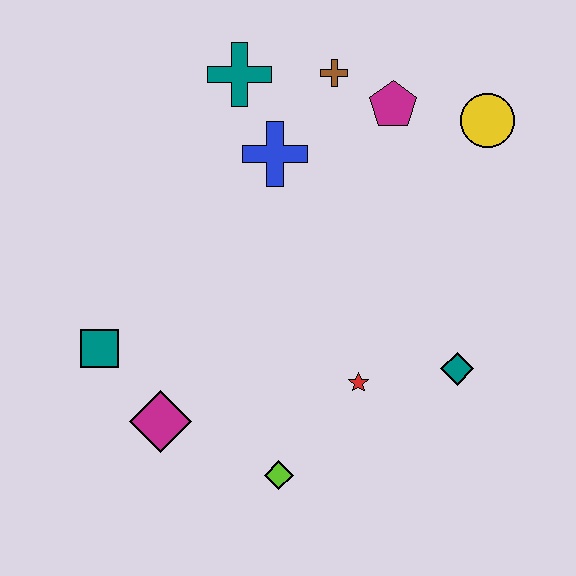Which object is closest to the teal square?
The magenta diamond is closest to the teal square.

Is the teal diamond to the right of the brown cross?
Yes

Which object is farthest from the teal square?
The yellow circle is farthest from the teal square.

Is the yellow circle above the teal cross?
No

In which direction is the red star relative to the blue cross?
The red star is below the blue cross.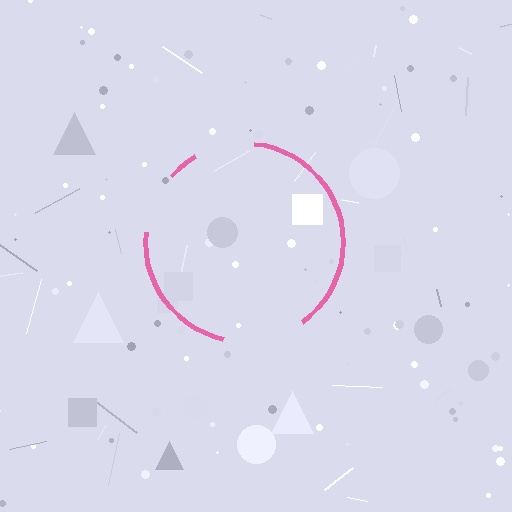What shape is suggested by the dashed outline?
The dashed outline suggests a circle.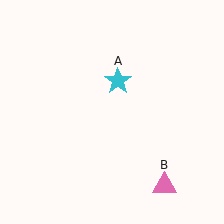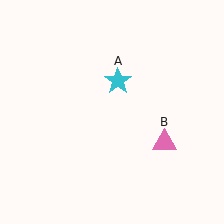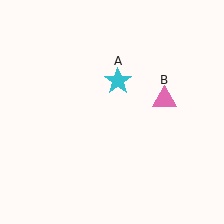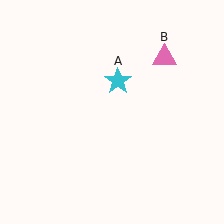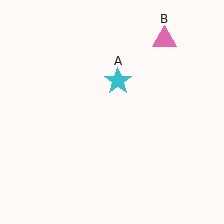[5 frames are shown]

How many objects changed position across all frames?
1 object changed position: pink triangle (object B).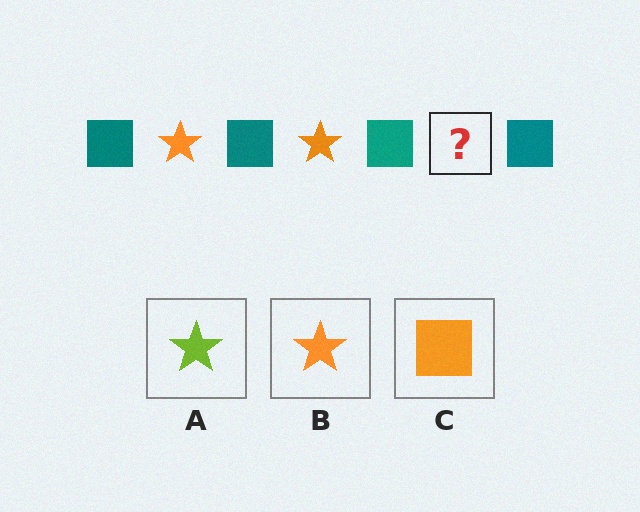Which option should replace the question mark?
Option B.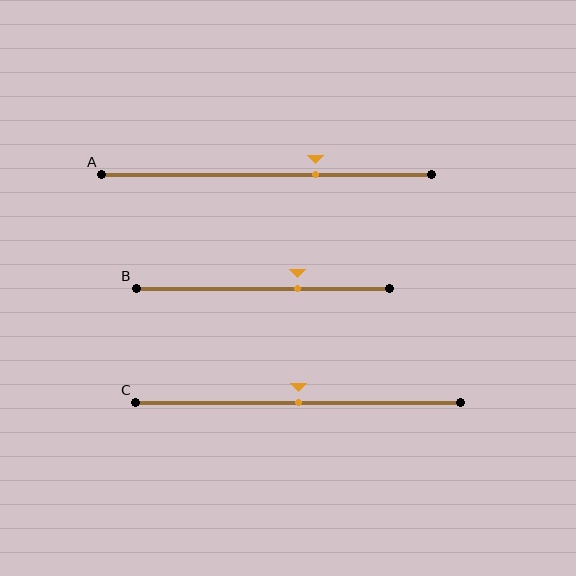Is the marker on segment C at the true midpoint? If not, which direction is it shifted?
Yes, the marker on segment C is at the true midpoint.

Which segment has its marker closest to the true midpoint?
Segment C has its marker closest to the true midpoint.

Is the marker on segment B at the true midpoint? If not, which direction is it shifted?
No, the marker on segment B is shifted to the right by about 14% of the segment length.